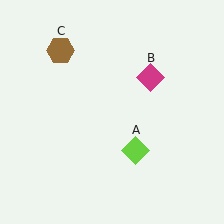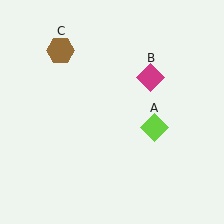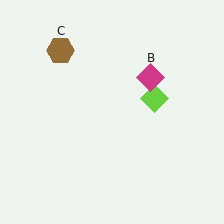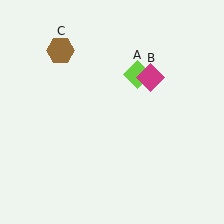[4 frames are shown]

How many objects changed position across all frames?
1 object changed position: lime diamond (object A).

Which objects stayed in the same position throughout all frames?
Magenta diamond (object B) and brown hexagon (object C) remained stationary.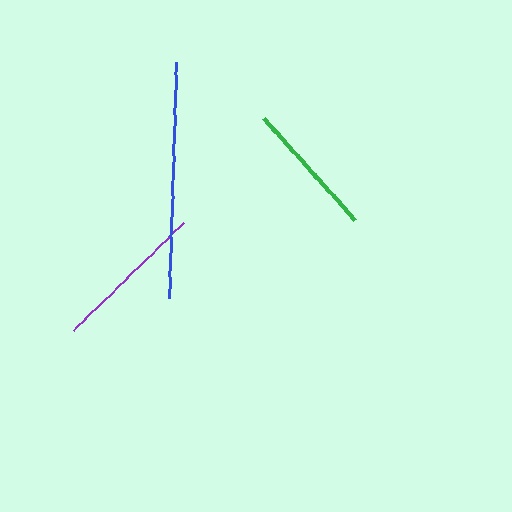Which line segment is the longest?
The blue line is the longest at approximately 236 pixels.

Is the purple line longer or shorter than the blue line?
The blue line is longer than the purple line.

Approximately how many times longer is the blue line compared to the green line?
The blue line is approximately 1.7 times the length of the green line.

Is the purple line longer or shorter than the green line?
The purple line is longer than the green line.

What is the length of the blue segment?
The blue segment is approximately 236 pixels long.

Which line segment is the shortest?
The green line is the shortest at approximately 136 pixels.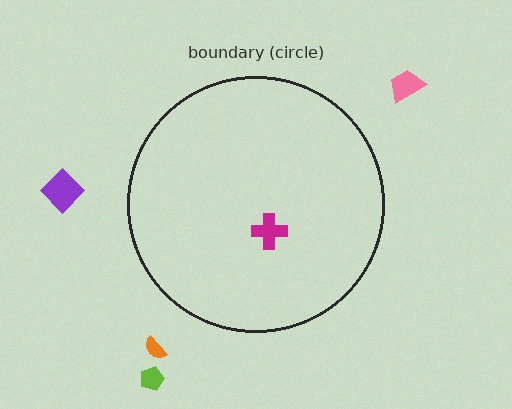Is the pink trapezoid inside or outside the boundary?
Outside.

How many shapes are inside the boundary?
1 inside, 4 outside.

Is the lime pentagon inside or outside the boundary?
Outside.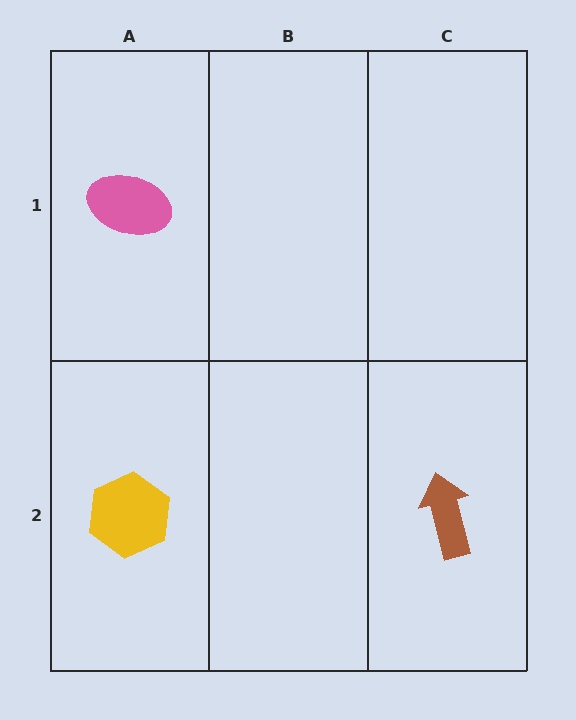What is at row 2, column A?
A yellow hexagon.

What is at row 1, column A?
A pink ellipse.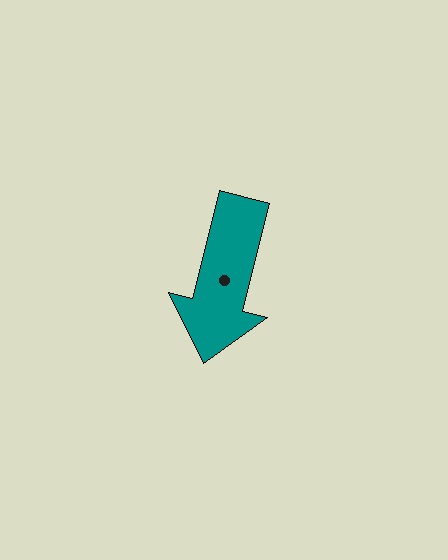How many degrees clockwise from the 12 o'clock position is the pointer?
Approximately 194 degrees.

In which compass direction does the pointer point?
South.